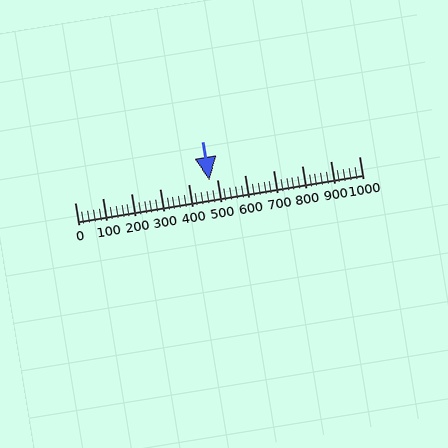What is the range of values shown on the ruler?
The ruler shows values from 0 to 1000.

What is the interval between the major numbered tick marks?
The major tick marks are spaced 100 units apart.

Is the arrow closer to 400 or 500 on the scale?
The arrow is closer to 500.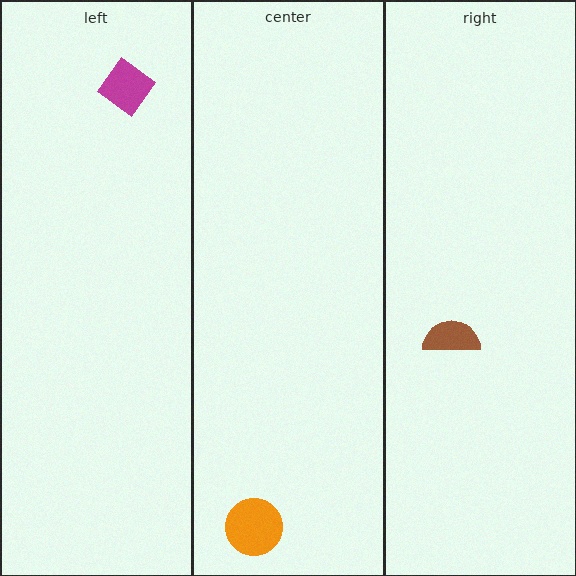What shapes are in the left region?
The magenta diamond.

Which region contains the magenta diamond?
The left region.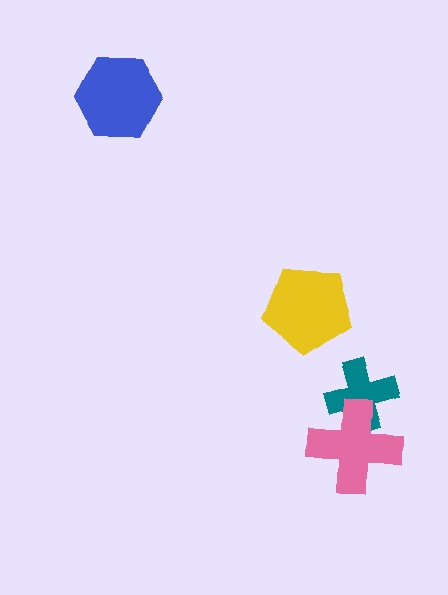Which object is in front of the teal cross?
The pink cross is in front of the teal cross.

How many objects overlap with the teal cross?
1 object overlaps with the teal cross.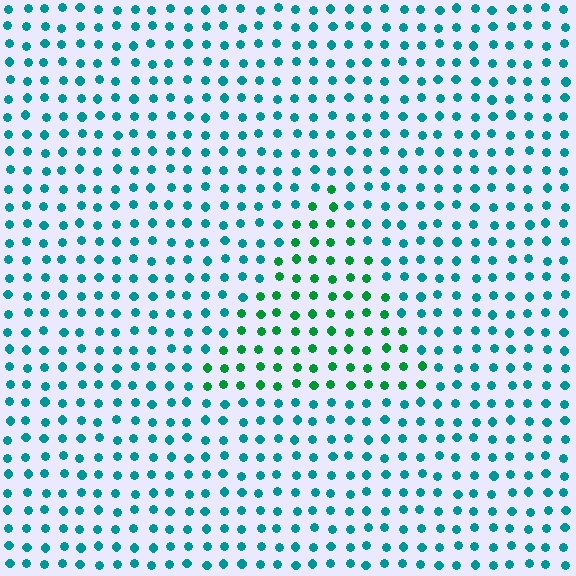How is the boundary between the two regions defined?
The boundary is defined purely by a slight shift in hue (about 41 degrees). Spacing, size, and orientation are identical on both sides.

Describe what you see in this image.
The image is filled with small teal elements in a uniform arrangement. A triangle-shaped region is visible where the elements are tinted to a slightly different hue, forming a subtle color boundary.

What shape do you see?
I see a triangle.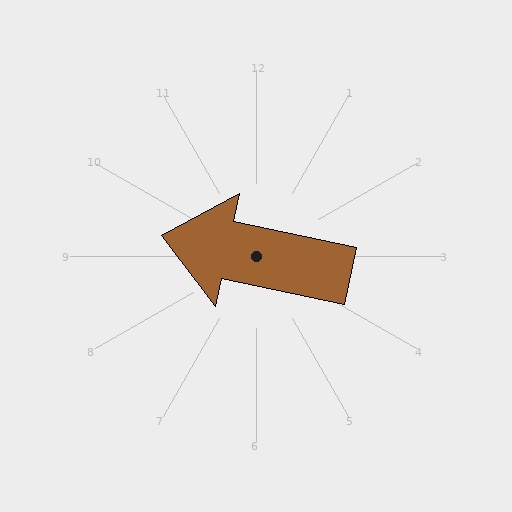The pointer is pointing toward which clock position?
Roughly 9 o'clock.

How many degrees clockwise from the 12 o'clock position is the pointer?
Approximately 282 degrees.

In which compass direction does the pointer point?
West.